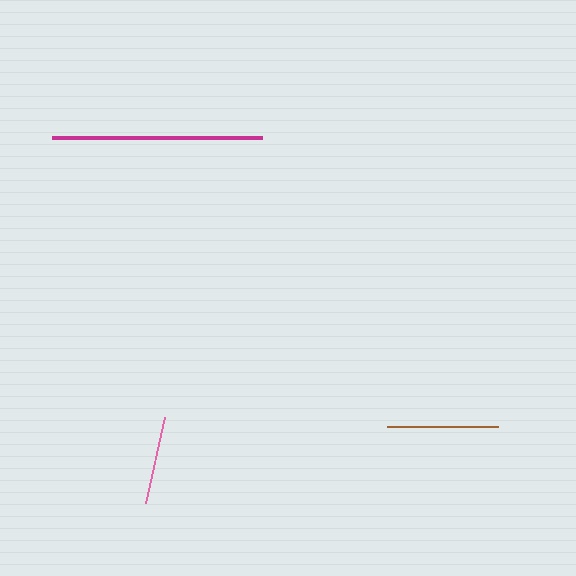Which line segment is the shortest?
The pink line is the shortest at approximately 88 pixels.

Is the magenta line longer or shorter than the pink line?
The magenta line is longer than the pink line.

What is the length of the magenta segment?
The magenta segment is approximately 211 pixels long.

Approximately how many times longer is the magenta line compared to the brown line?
The magenta line is approximately 1.9 times the length of the brown line.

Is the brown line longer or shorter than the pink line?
The brown line is longer than the pink line.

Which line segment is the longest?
The magenta line is the longest at approximately 211 pixels.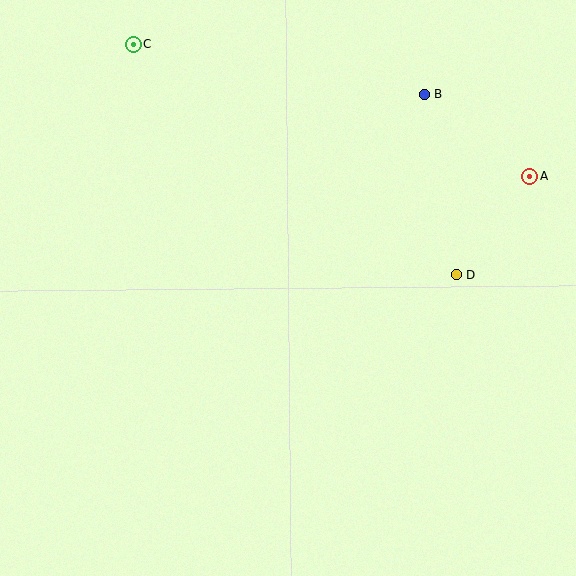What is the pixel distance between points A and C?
The distance between A and C is 418 pixels.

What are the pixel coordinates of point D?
Point D is at (456, 275).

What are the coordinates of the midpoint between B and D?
The midpoint between B and D is at (440, 185).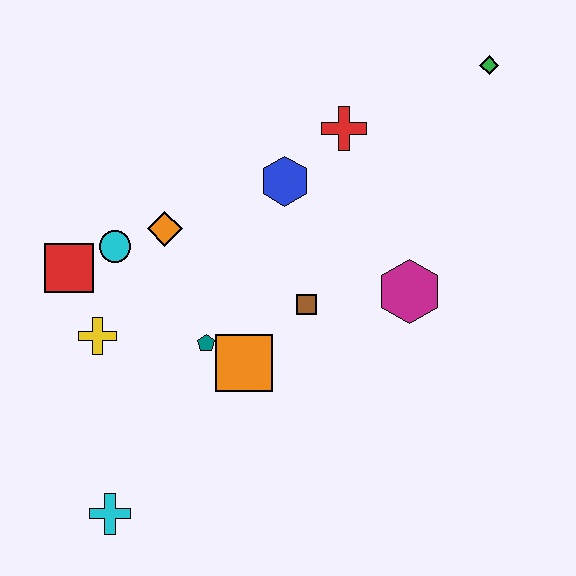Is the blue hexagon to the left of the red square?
No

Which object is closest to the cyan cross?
The yellow cross is closest to the cyan cross.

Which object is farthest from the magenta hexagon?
The cyan cross is farthest from the magenta hexagon.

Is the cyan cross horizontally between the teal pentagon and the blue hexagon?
No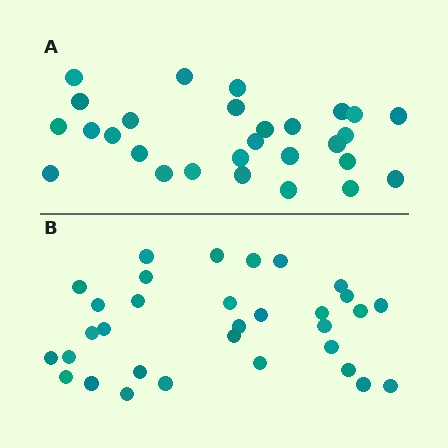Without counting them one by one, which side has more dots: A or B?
Region B (the bottom region) has more dots.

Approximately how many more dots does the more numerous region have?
Region B has about 4 more dots than region A.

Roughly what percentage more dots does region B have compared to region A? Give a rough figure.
About 15% more.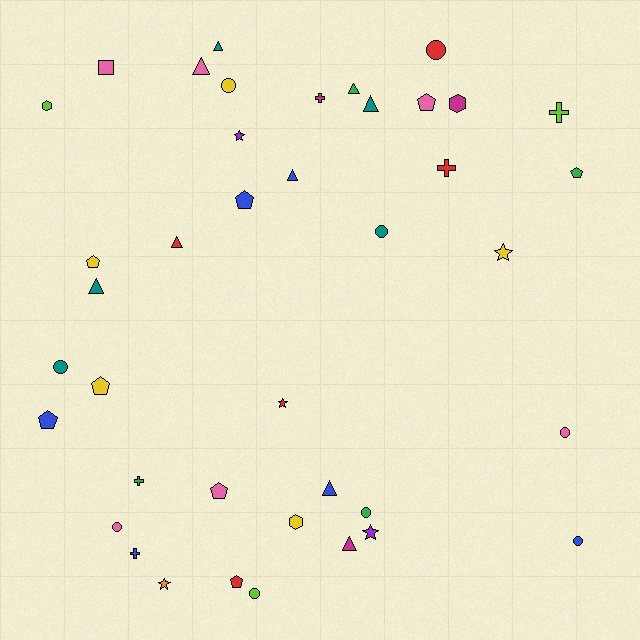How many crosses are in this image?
There are 5 crosses.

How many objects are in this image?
There are 40 objects.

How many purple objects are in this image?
There are 2 purple objects.